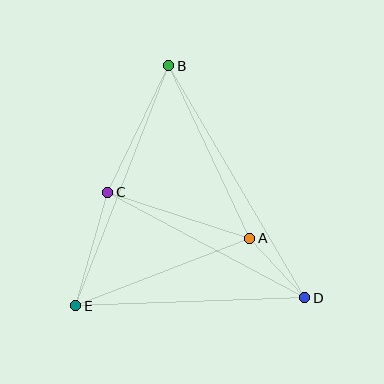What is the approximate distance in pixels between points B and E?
The distance between B and E is approximately 257 pixels.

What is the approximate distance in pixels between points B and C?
The distance between B and C is approximately 141 pixels.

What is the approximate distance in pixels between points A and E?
The distance between A and E is approximately 187 pixels.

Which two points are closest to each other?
Points A and D are closest to each other.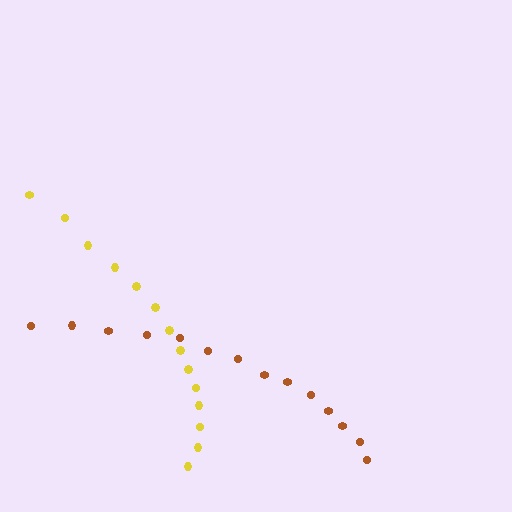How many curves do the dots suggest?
There are 2 distinct paths.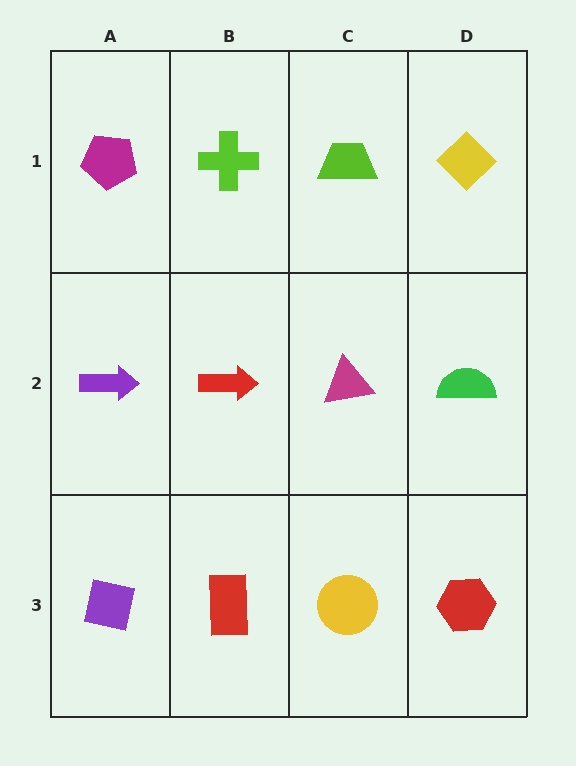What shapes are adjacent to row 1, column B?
A red arrow (row 2, column B), a magenta pentagon (row 1, column A), a lime trapezoid (row 1, column C).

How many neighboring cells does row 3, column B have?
3.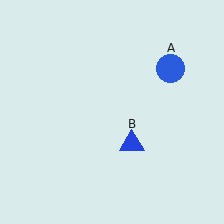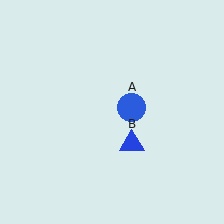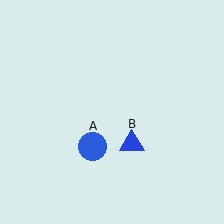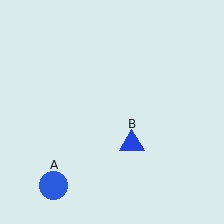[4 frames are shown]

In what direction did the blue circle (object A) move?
The blue circle (object A) moved down and to the left.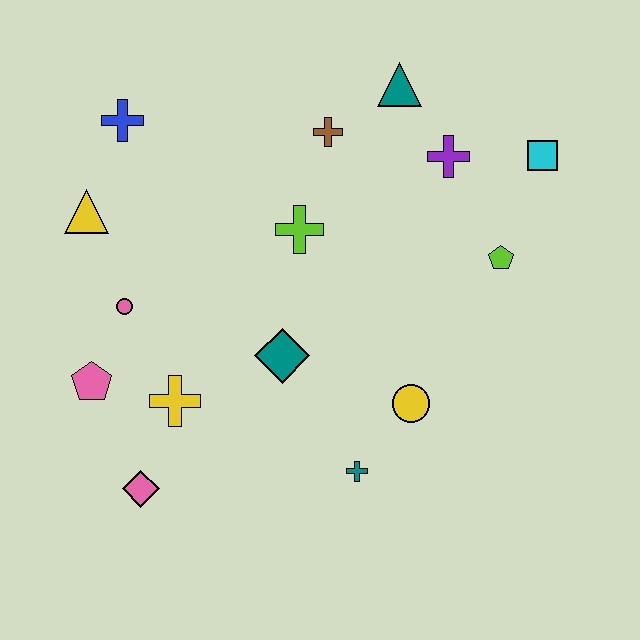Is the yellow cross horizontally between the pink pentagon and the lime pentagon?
Yes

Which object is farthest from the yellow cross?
The cyan square is farthest from the yellow cross.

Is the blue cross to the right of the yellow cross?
No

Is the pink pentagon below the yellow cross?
No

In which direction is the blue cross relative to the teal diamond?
The blue cross is above the teal diamond.